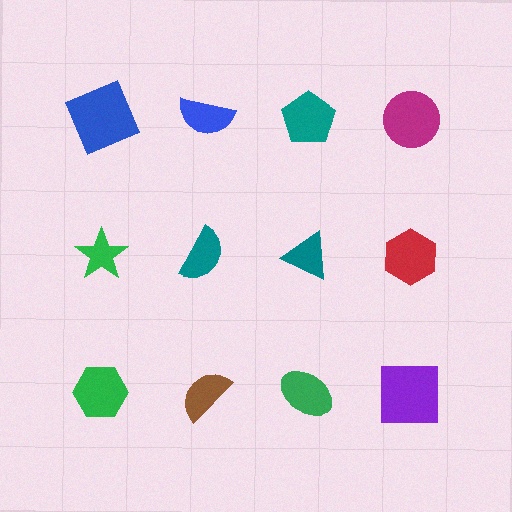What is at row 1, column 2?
A blue semicircle.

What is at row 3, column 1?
A green hexagon.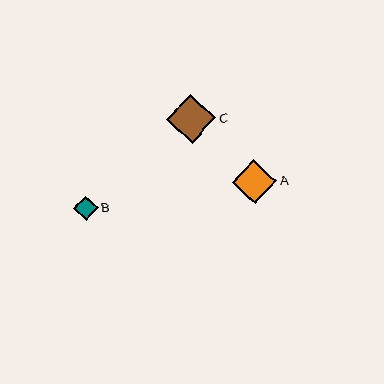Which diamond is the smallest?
Diamond B is the smallest with a size of approximately 25 pixels.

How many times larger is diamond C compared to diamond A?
Diamond C is approximately 1.1 times the size of diamond A.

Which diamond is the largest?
Diamond C is the largest with a size of approximately 49 pixels.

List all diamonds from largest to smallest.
From largest to smallest: C, A, B.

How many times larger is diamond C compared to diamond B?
Diamond C is approximately 2.0 times the size of diamond B.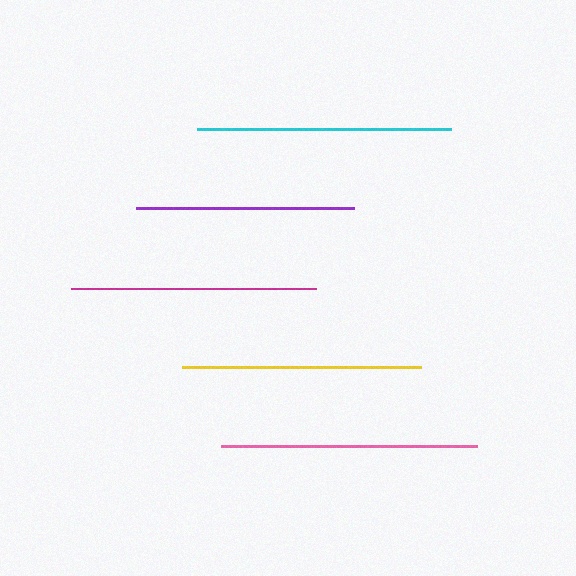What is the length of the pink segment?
The pink segment is approximately 256 pixels long.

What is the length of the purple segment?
The purple segment is approximately 217 pixels long.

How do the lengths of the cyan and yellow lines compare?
The cyan and yellow lines are approximately the same length.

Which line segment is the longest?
The pink line is the longest at approximately 256 pixels.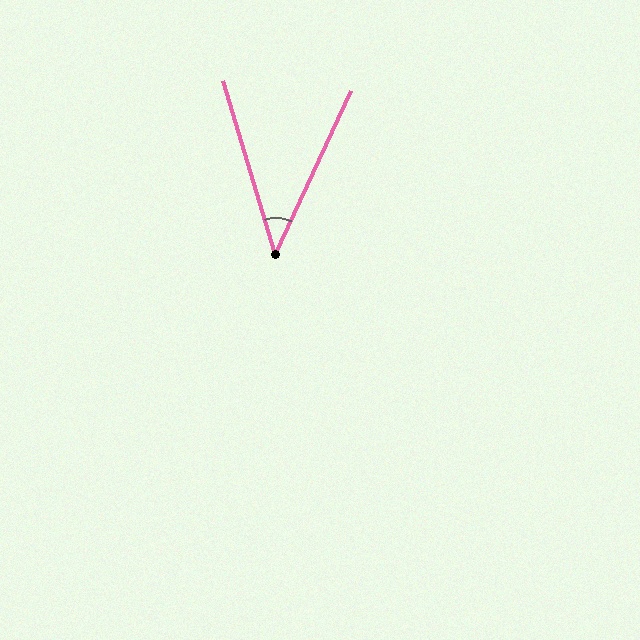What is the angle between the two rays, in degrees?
Approximately 42 degrees.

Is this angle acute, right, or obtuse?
It is acute.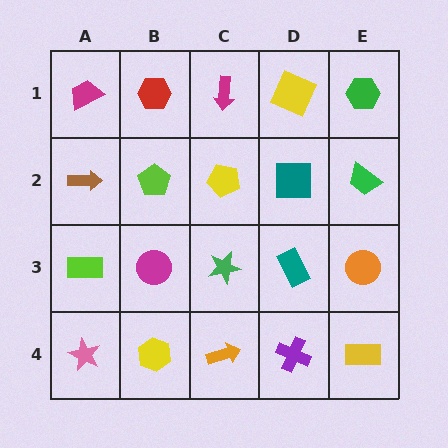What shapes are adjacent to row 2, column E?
A green hexagon (row 1, column E), an orange circle (row 3, column E), a teal square (row 2, column D).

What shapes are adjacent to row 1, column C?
A yellow pentagon (row 2, column C), a red hexagon (row 1, column B), a yellow square (row 1, column D).